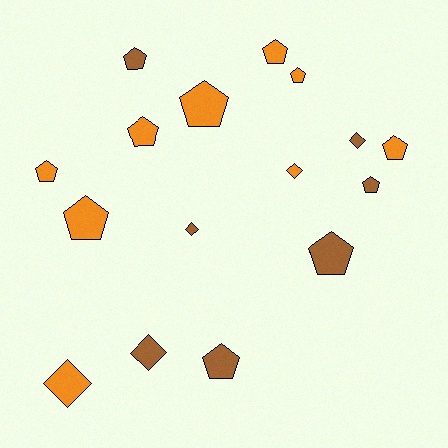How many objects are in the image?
There are 16 objects.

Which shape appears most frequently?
Pentagon, with 11 objects.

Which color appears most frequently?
Orange, with 9 objects.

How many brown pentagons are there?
There are 4 brown pentagons.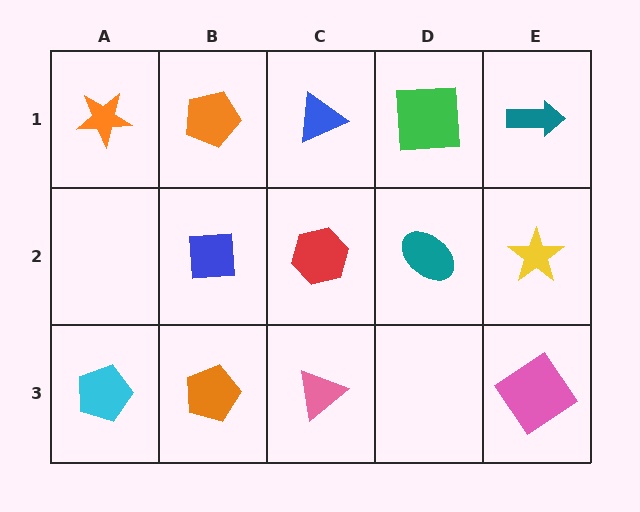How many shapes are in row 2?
4 shapes.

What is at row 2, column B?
A blue square.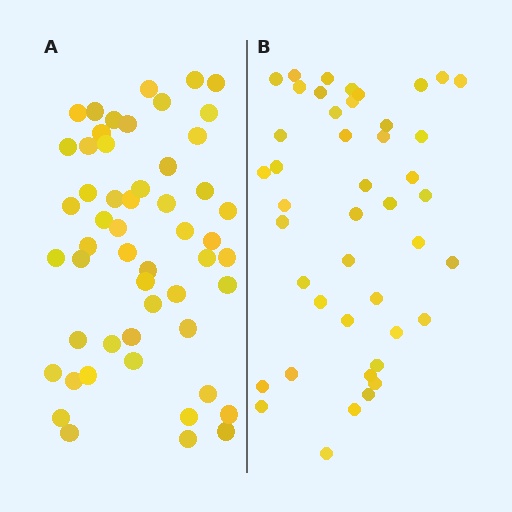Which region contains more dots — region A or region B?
Region A (the left region) has more dots.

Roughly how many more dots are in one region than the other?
Region A has roughly 8 or so more dots than region B.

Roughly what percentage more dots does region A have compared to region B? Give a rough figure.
About 20% more.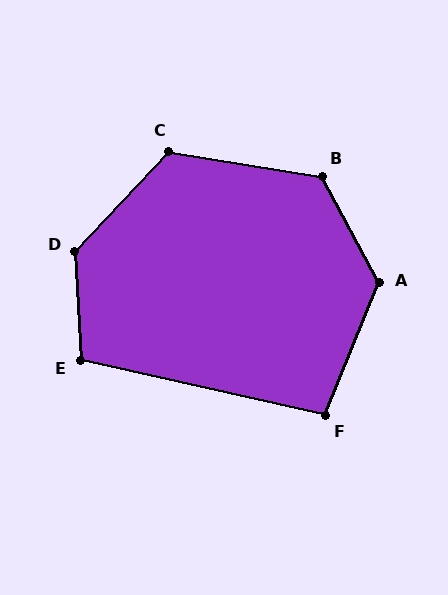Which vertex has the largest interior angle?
D, at approximately 134 degrees.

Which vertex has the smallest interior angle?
F, at approximately 99 degrees.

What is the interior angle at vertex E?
Approximately 106 degrees (obtuse).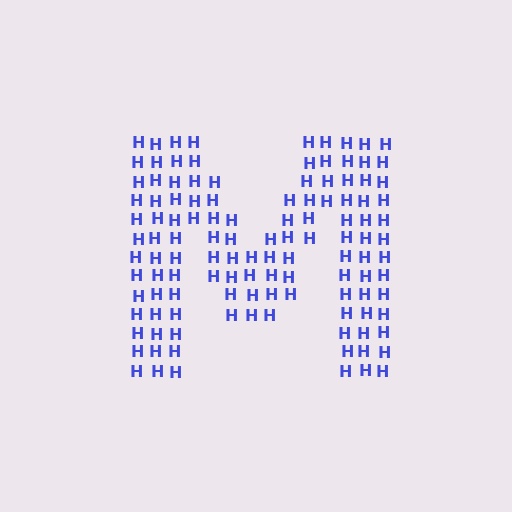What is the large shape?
The large shape is the letter M.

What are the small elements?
The small elements are letter H's.